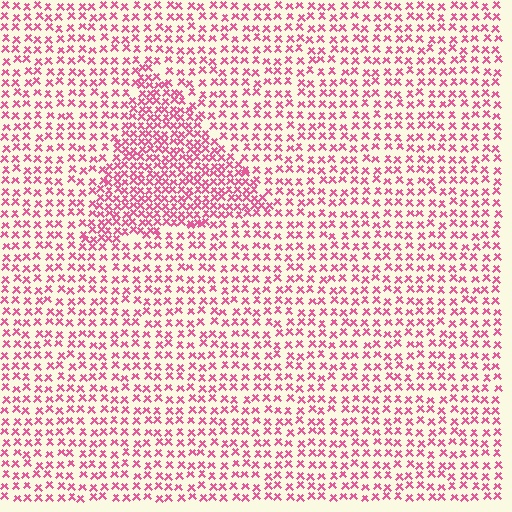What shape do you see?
I see a triangle.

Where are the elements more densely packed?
The elements are more densely packed inside the triangle boundary.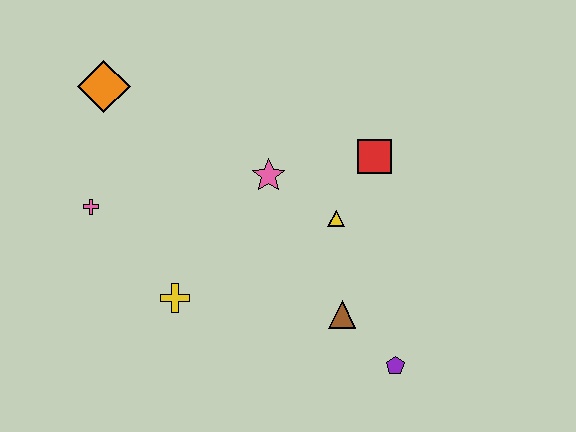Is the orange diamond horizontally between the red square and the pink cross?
Yes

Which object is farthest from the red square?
The pink cross is farthest from the red square.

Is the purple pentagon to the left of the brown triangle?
No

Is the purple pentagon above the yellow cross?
No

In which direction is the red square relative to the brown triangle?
The red square is above the brown triangle.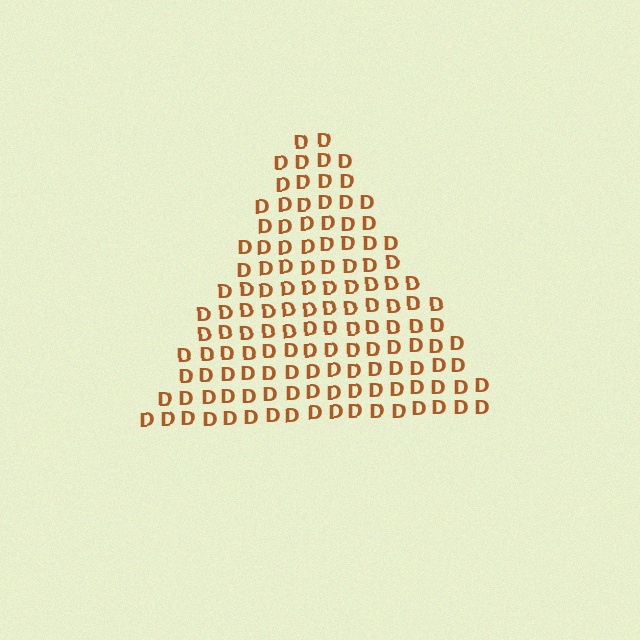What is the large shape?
The large shape is a triangle.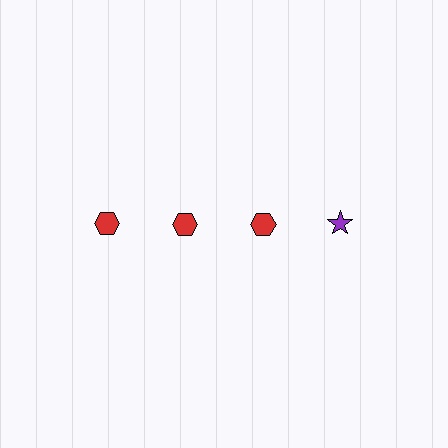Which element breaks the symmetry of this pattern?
The purple star in the top row, second from right column breaks the symmetry. All other shapes are red hexagons.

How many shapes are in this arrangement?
There are 4 shapes arranged in a grid pattern.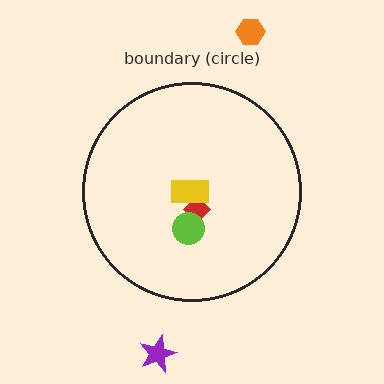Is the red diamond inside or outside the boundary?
Inside.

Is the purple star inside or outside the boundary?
Outside.